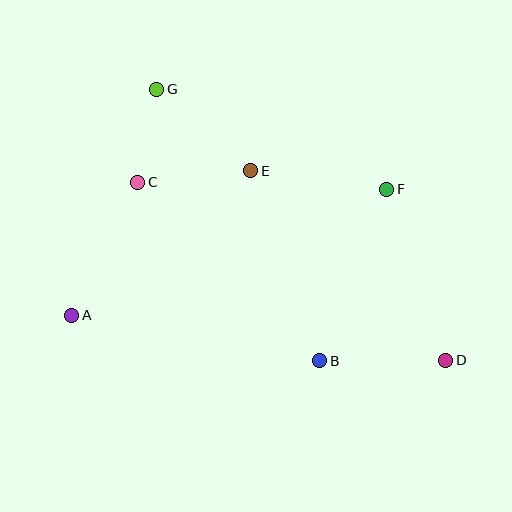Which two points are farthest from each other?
Points D and G are farthest from each other.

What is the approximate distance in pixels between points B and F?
The distance between B and F is approximately 185 pixels.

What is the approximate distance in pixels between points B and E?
The distance between B and E is approximately 202 pixels.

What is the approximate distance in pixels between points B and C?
The distance between B and C is approximately 255 pixels.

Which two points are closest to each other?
Points C and G are closest to each other.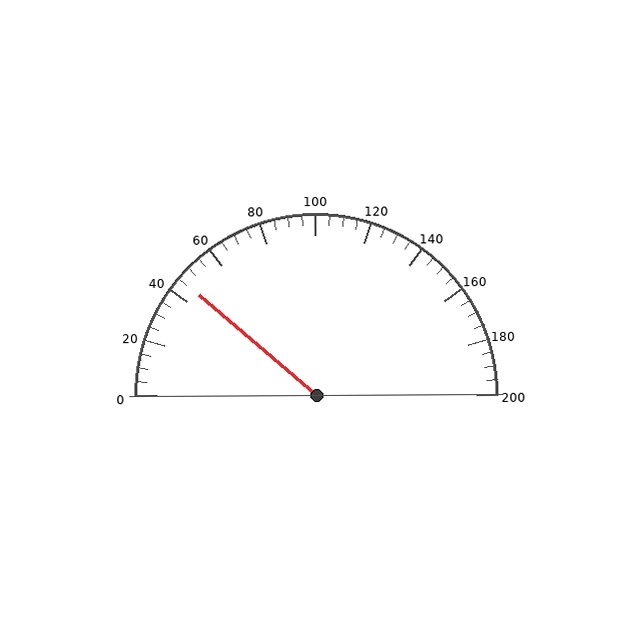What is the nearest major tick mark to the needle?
The nearest major tick mark is 40.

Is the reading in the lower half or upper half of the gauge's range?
The reading is in the lower half of the range (0 to 200).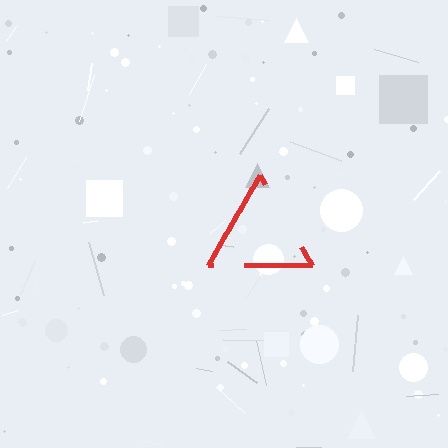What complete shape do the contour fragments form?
The contour fragments form a triangle.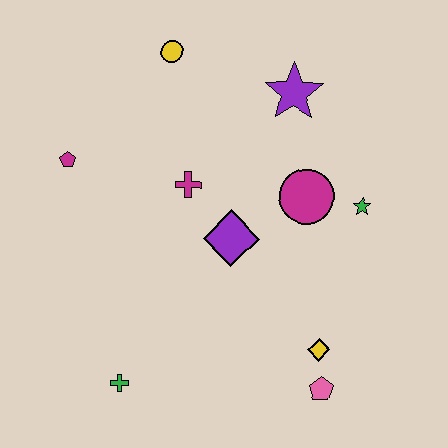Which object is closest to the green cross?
The purple diamond is closest to the green cross.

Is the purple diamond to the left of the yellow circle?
No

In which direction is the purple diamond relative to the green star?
The purple diamond is to the left of the green star.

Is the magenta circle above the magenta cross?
No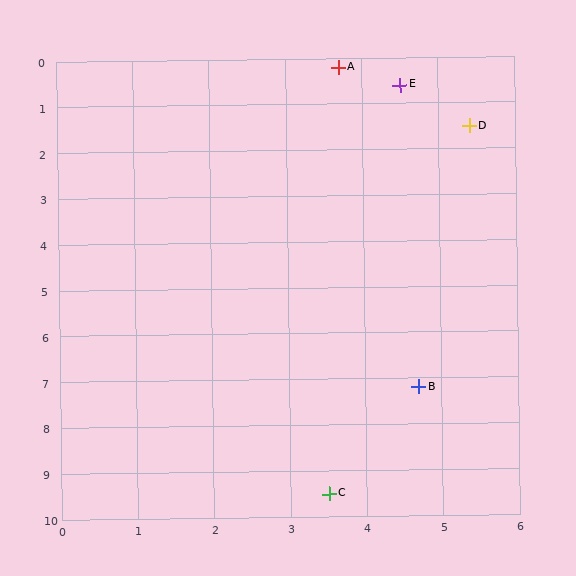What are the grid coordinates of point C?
Point C is at approximately (3.5, 9.5).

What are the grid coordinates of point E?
Point E is at approximately (4.5, 0.6).